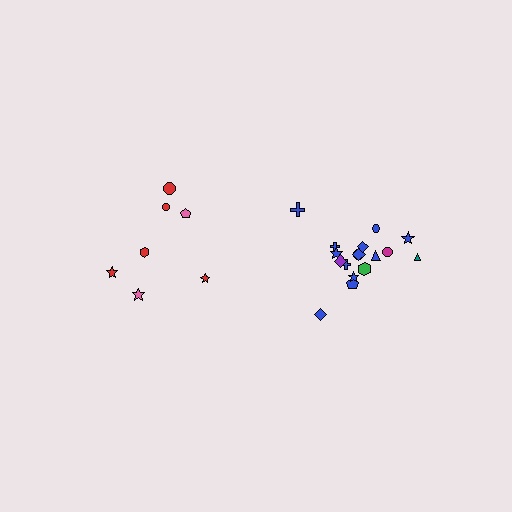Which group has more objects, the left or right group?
The right group.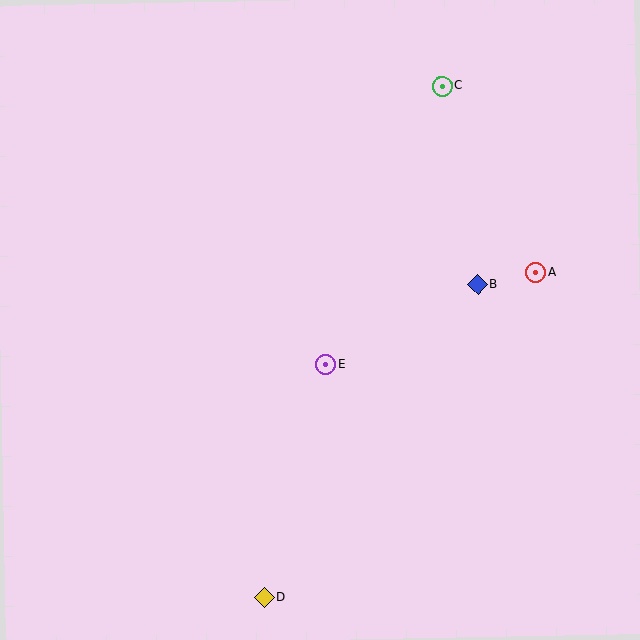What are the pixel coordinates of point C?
Point C is at (442, 86).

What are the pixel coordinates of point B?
Point B is at (478, 284).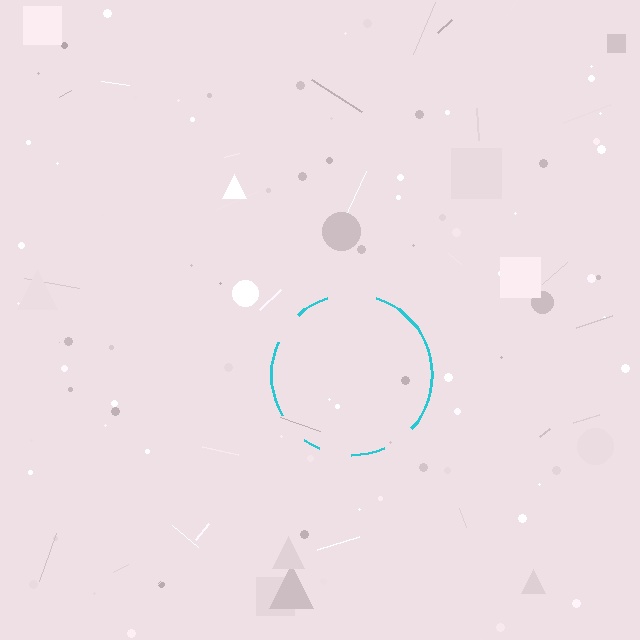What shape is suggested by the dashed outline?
The dashed outline suggests a circle.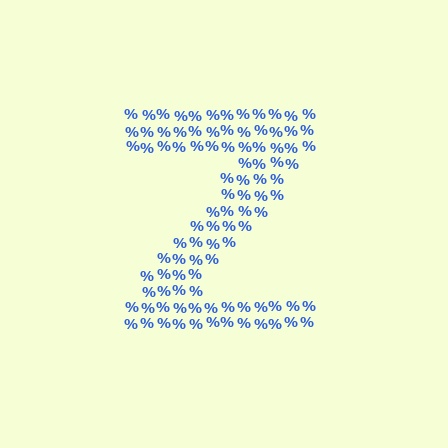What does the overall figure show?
The overall figure shows the letter Z.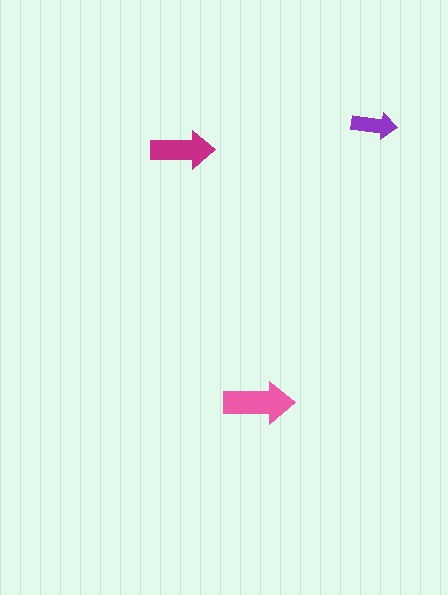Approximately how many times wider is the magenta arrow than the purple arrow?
About 1.5 times wider.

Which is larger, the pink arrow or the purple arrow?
The pink one.